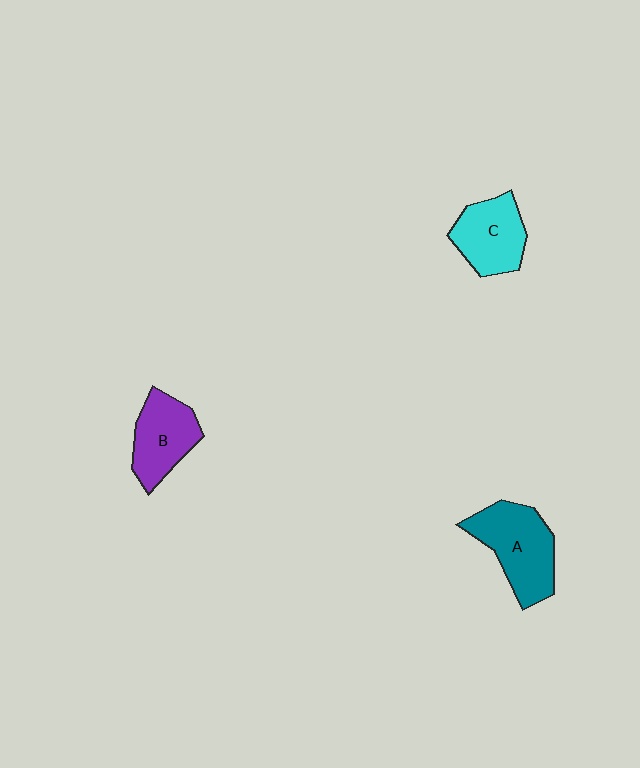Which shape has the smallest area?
Shape B (purple).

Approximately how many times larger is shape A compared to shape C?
Approximately 1.3 times.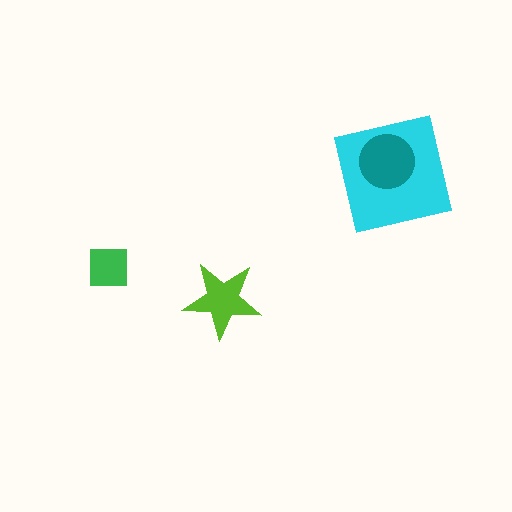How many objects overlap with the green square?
0 objects overlap with the green square.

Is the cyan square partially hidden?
Yes, it is partially covered by another shape.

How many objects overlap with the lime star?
0 objects overlap with the lime star.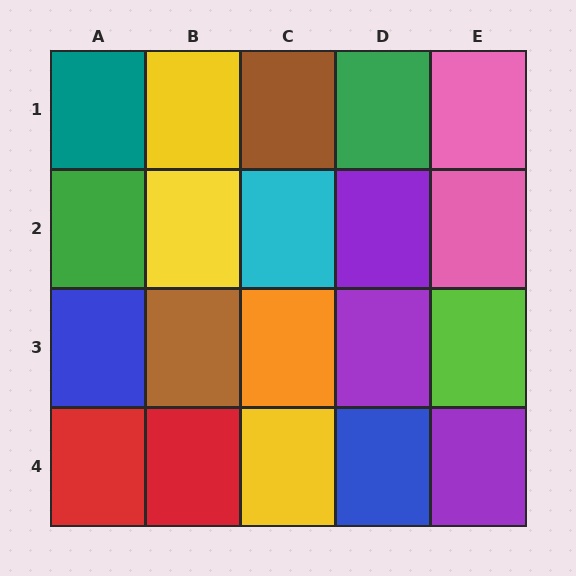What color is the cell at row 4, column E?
Purple.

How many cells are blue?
2 cells are blue.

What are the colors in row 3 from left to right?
Blue, brown, orange, purple, lime.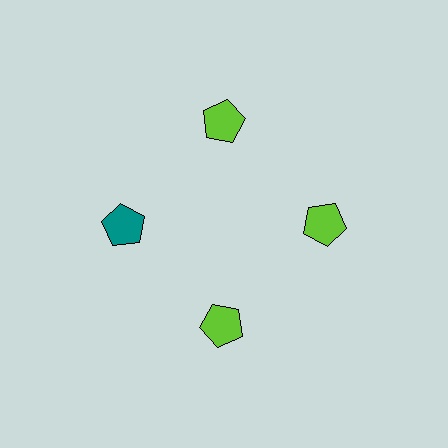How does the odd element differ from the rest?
It has a different color: teal instead of lime.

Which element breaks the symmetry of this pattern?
The teal pentagon at roughly the 9 o'clock position breaks the symmetry. All other shapes are lime pentagons.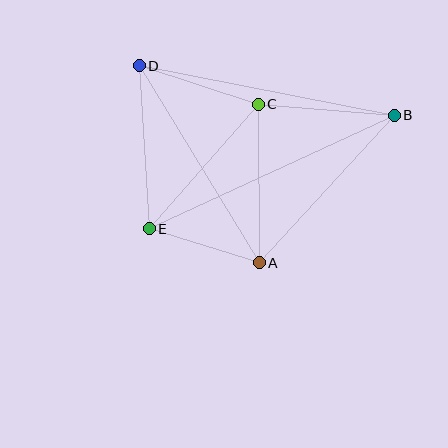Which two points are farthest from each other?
Points B and E are farthest from each other.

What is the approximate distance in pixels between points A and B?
The distance between A and B is approximately 200 pixels.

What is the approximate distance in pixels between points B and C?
The distance between B and C is approximately 136 pixels.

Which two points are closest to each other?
Points A and E are closest to each other.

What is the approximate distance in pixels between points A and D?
The distance between A and D is approximately 230 pixels.